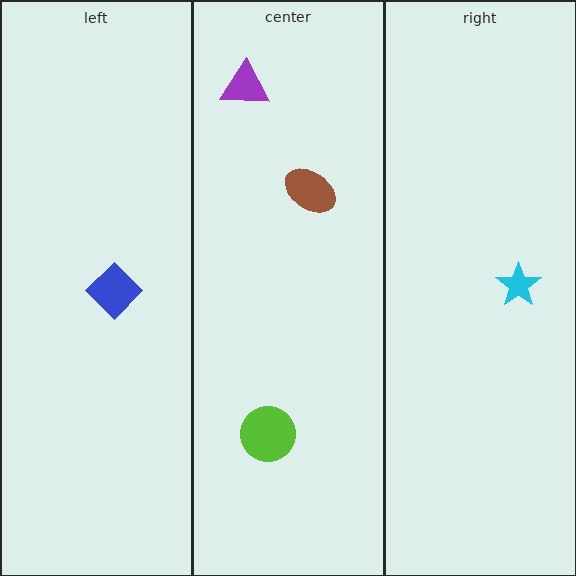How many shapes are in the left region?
1.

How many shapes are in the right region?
1.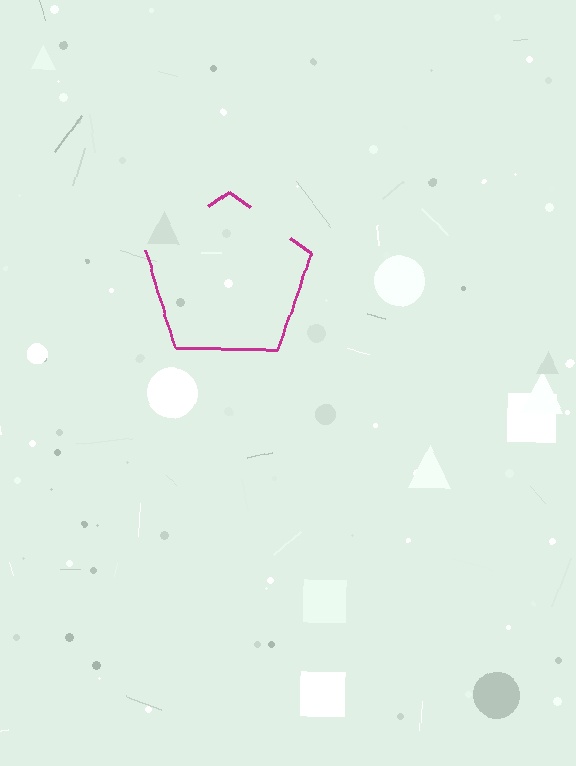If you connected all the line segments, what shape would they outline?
They would outline a pentagon.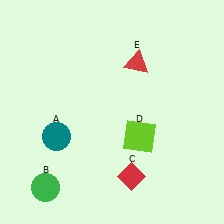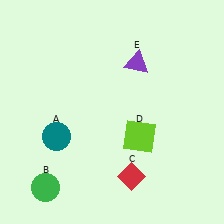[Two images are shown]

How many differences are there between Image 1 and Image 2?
There is 1 difference between the two images.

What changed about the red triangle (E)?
In Image 1, E is red. In Image 2, it changed to purple.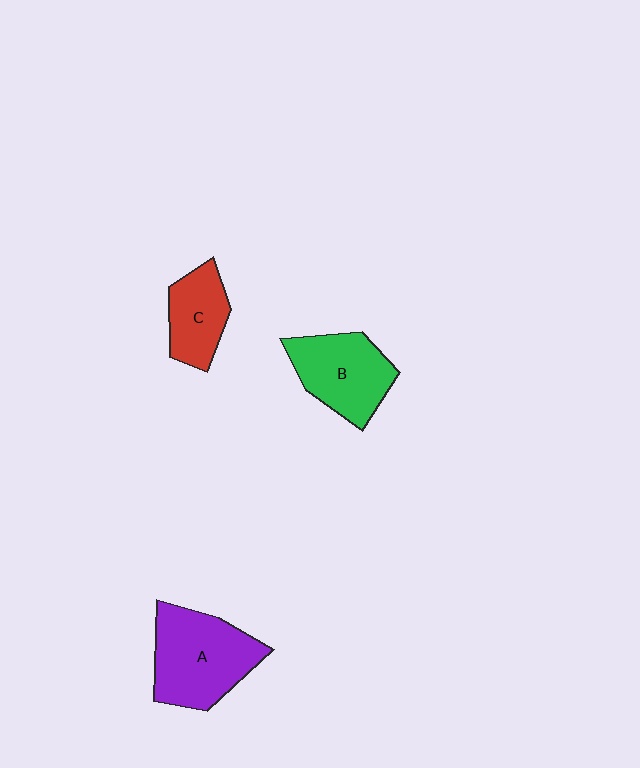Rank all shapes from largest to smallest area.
From largest to smallest: A (purple), B (green), C (red).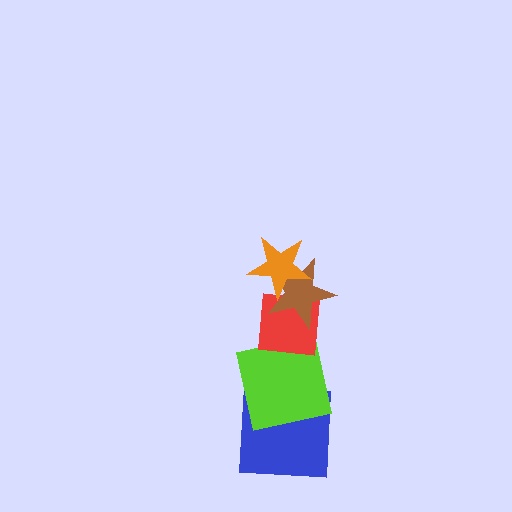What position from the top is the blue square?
The blue square is 5th from the top.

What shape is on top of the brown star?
The orange star is on top of the brown star.